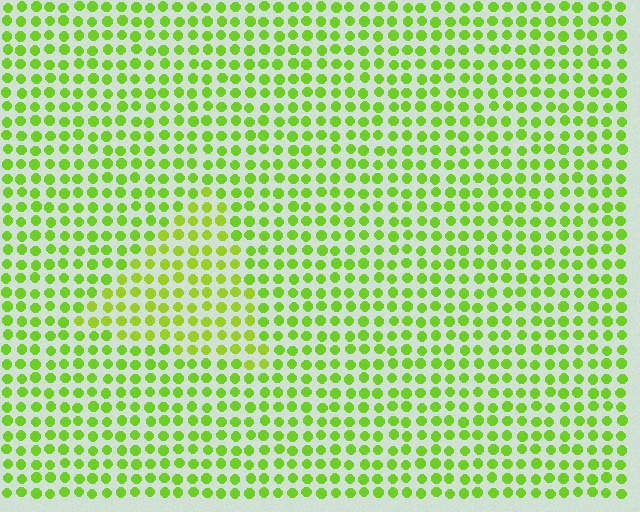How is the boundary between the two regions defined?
The boundary is defined purely by a slight shift in hue (about 16 degrees). Spacing, size, and orientation are identical on both sides.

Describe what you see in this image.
The image is filled with small lime elements in a uniform arrangement. A triangle-shaped region is visible where the elements are tinted to a slightly different hue, forming a subtle color boundary.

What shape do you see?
I see a triangle.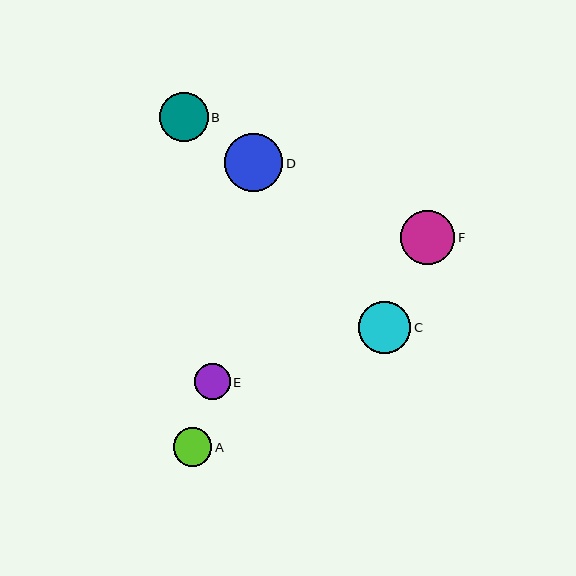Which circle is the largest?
Circle D is the largest with a size of approximately 58 pixels.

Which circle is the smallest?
Circle E is the smallest with a size of approximately 35 pixels.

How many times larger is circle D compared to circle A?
Circle D is approximately 1.5 times the size of circle A.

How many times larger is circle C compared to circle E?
Circle C is approximately 1.5 times the size of circle E.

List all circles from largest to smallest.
From largest to smallest: D, F, C, B, A, E.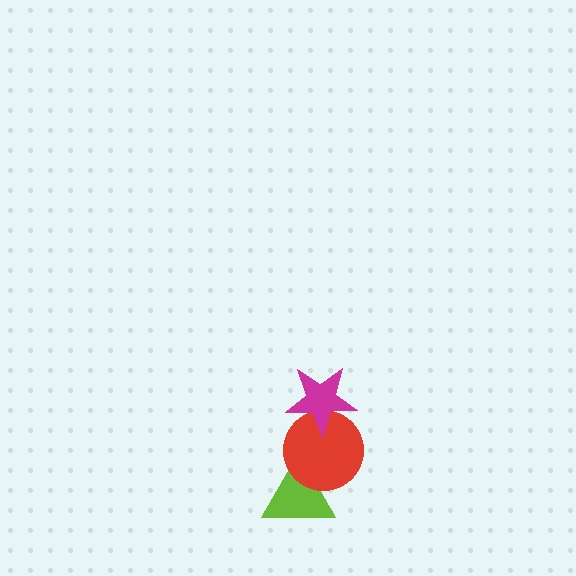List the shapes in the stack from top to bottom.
From top to bottom: the magenta star, the red circle, the lime triangle.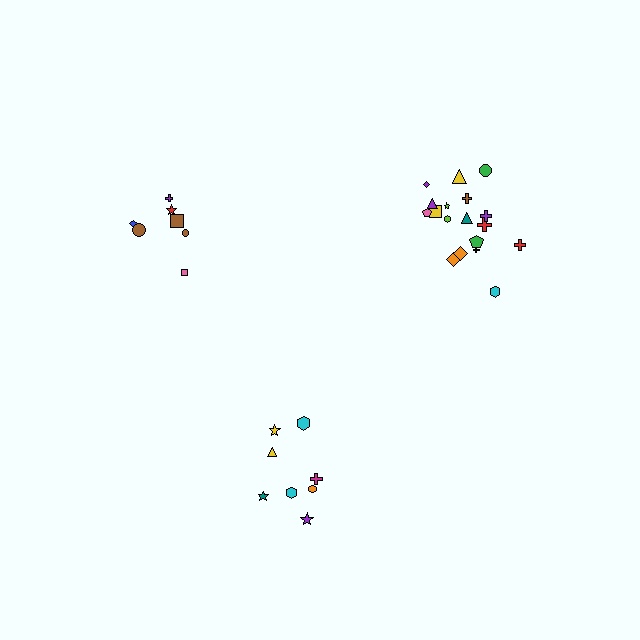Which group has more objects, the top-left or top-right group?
The top-right group.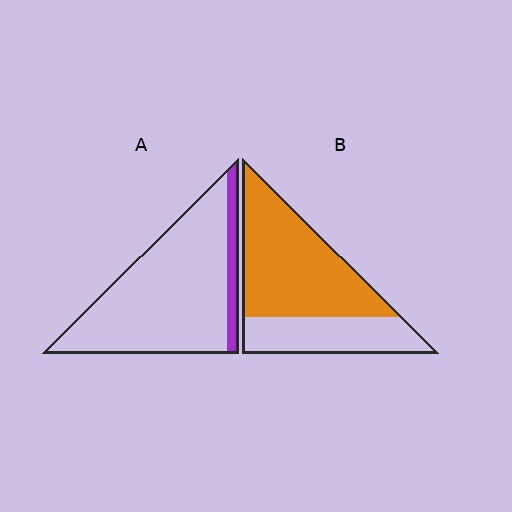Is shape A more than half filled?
No.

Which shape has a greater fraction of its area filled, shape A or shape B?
Shape B.